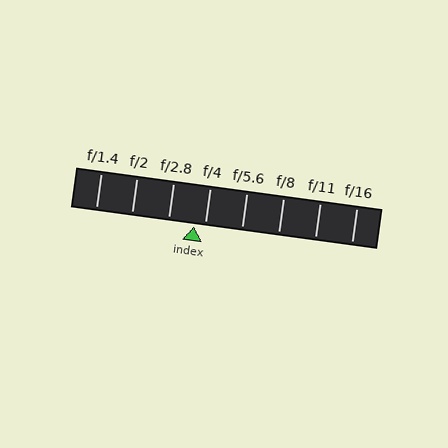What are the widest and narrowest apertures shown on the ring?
The widest aperture shown is f/1.4 and the narrowest is f/16.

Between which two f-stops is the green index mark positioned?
The index mark is between f/2.8 and f/4.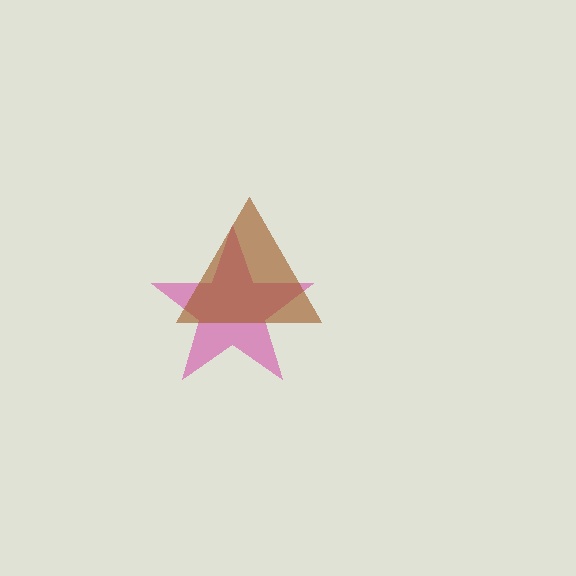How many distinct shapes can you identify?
There are 2 distinct shapes: a magenta star, a brown triangle.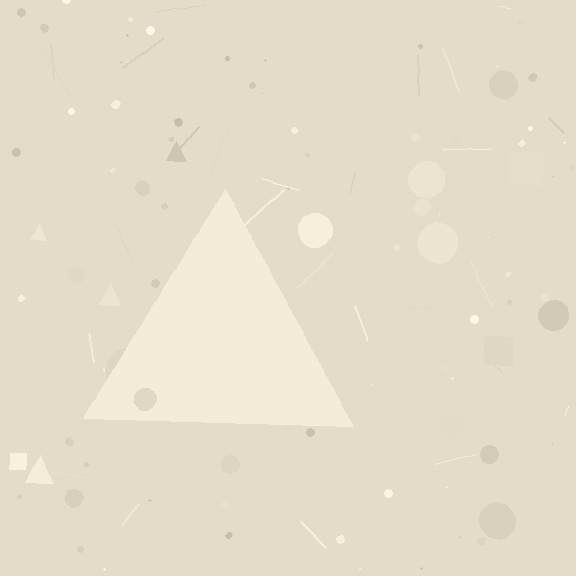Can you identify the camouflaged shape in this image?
The camouflaged shape is a triangle.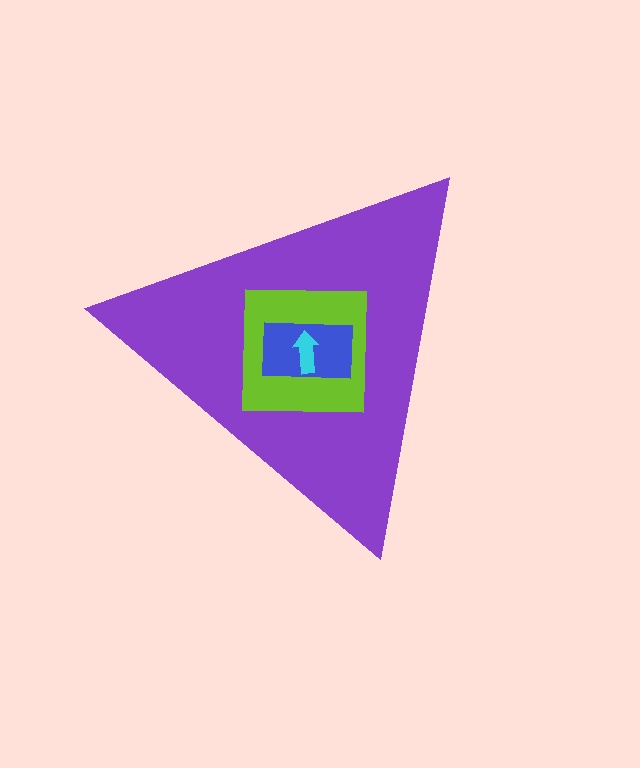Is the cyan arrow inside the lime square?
Yes.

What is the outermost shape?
The purple triangle.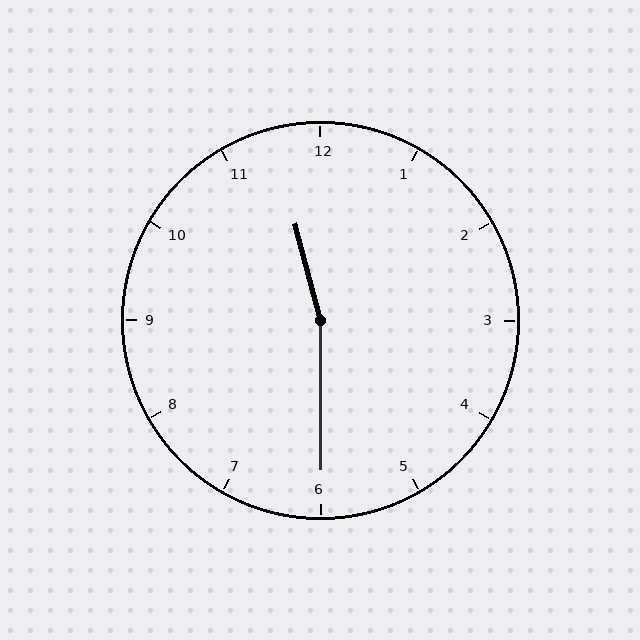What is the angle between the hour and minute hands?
Approximately 165 degrees.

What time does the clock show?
11:30.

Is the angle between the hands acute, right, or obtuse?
It is obtuse.